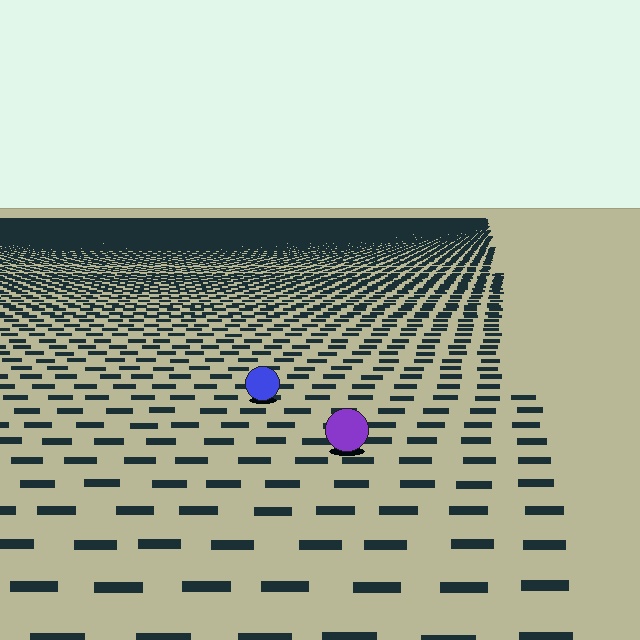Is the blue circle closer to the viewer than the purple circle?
No. The purple circle is closer — you can tell from the texture gradient: the ground texture is coarser near it.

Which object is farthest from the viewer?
The blue circle is farthest from the viewer. It appears smaller and the ground texture around it is denser.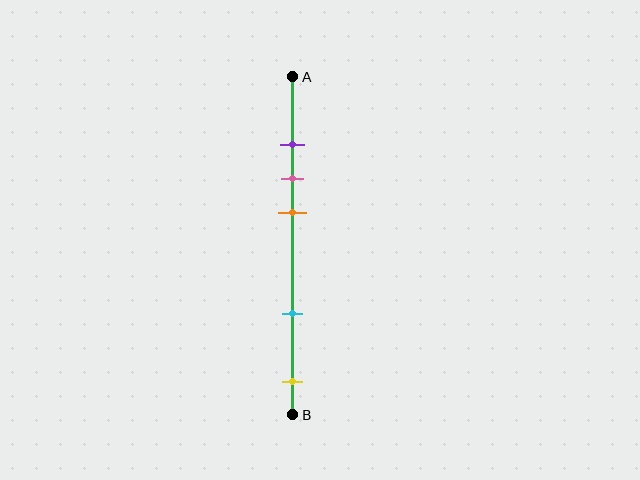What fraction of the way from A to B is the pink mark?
The pink mark is approximately 30% (0.3) of the way from A to B.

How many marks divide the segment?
There are 5 marks dividing the segment.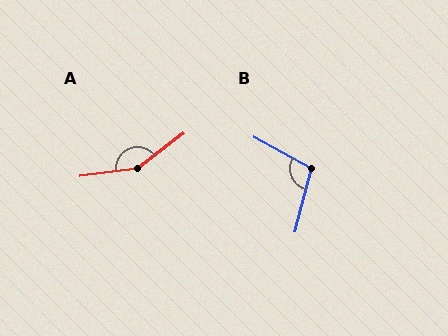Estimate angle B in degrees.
Approximately 104 degrees.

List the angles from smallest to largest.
B (104°), A (150°).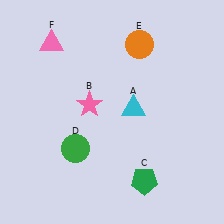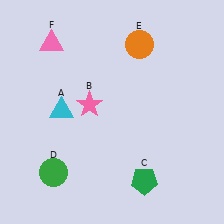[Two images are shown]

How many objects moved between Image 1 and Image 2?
2 objects moved between the two images.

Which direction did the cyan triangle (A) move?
The cyan triangle (A) moved left.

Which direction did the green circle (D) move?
The green circle (D) moved down.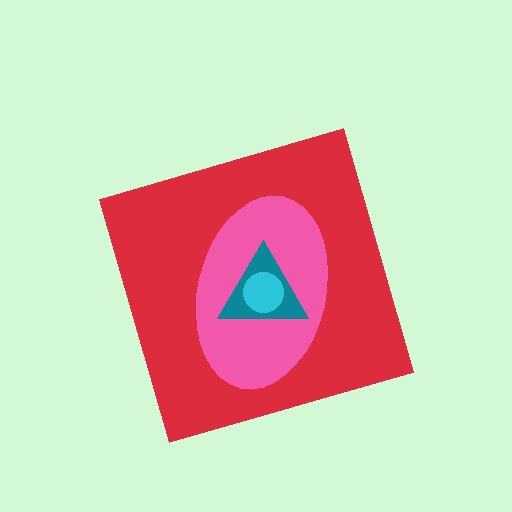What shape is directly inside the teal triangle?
The cyan circle.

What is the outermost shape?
The red diamond.